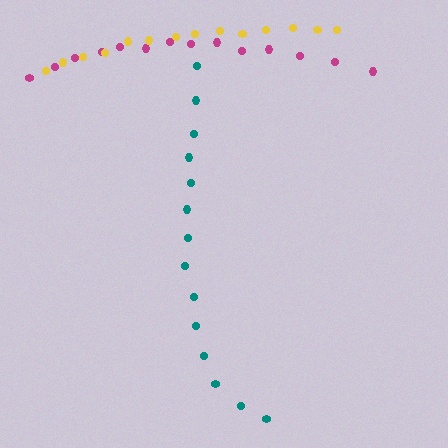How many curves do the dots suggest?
There are 3 distinct paths.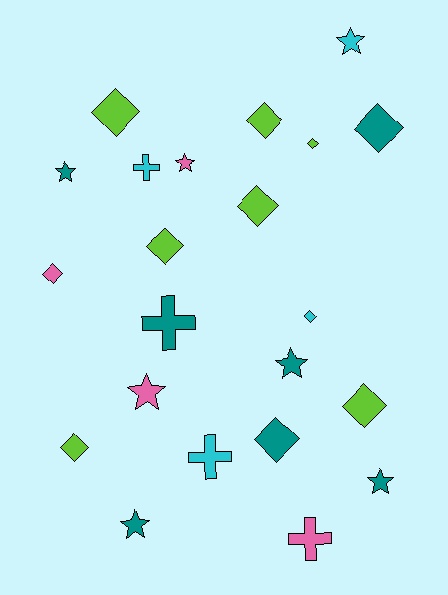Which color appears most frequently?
Lime, with 7 objects.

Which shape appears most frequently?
Diamond, with 11 objects.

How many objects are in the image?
There are 22 objects.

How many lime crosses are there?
There are no lime crosses.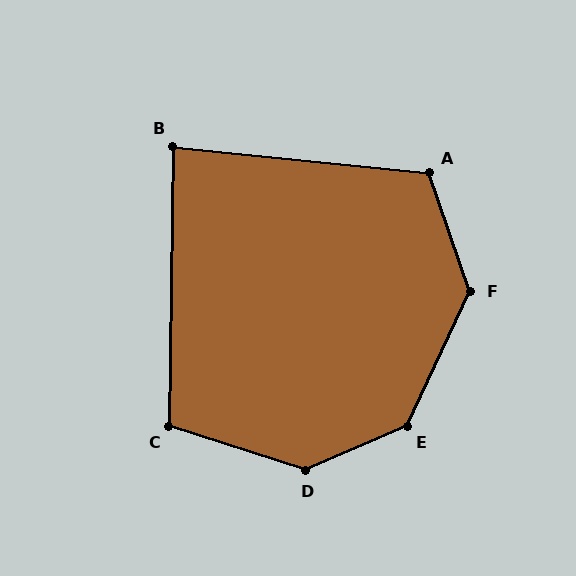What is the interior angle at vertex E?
Approximately 138 degrees (obtuse).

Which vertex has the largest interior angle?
D, at approximately 139 degrees.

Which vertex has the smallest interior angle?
B, at approximately 85 degrees.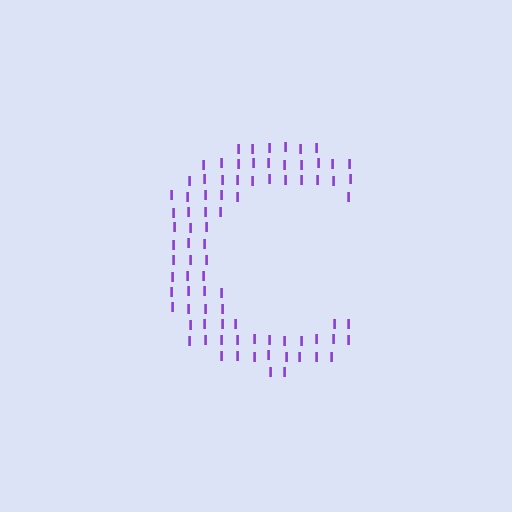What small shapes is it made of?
It is made of small letter I's.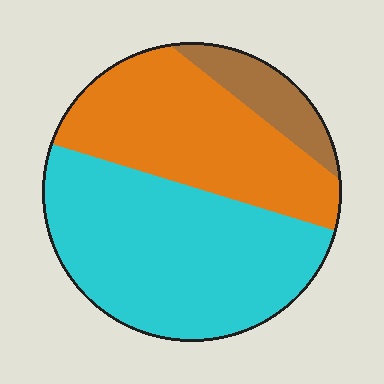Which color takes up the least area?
Brown, at roughly 10%.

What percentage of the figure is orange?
Orange takes up between a third and a half of the figure.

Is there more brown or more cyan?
Cyan.